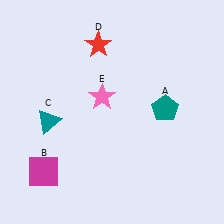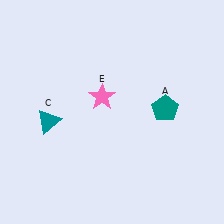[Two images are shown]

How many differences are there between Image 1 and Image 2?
There are 2 differences between the two images.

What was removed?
The red star (D), the magenta square (B) were removed in Image 2.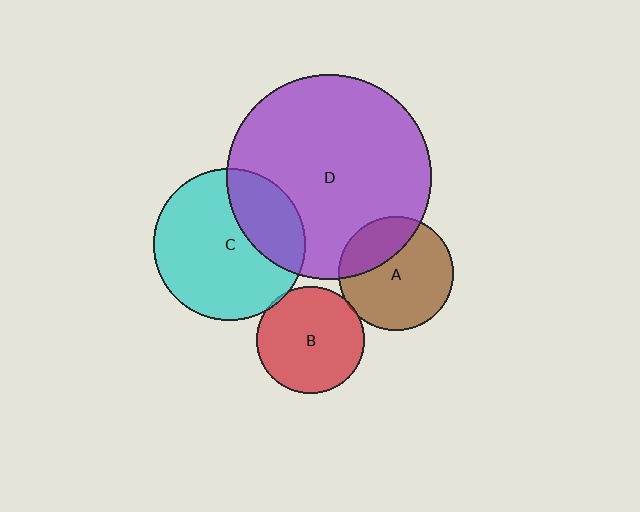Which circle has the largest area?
Circle D (purple).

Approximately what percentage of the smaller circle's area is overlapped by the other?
Approximately 5%.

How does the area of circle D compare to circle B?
Approximately 3.6 times.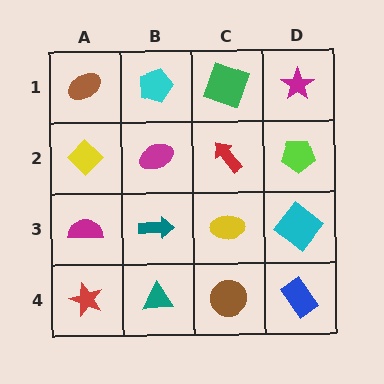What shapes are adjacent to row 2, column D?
A magenta star (row 1, column D), a cyan diamond (row 3, column D), a red arrow (row 2, column C).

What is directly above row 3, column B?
A magenta ellipse.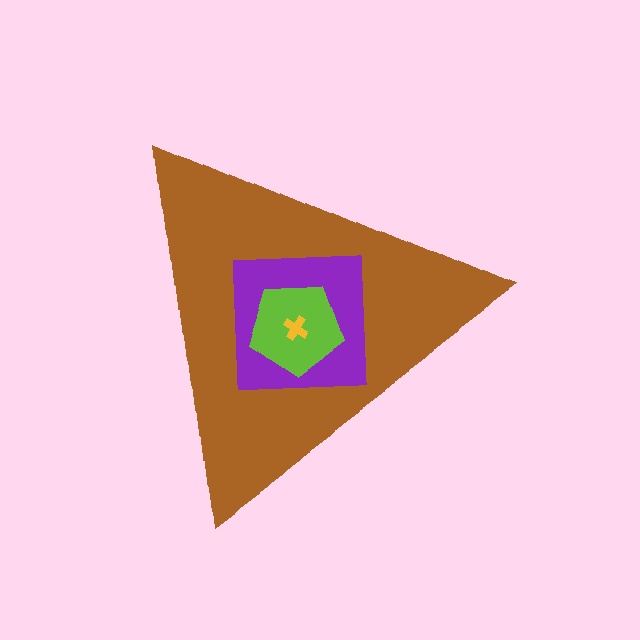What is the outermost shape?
The brown triangle.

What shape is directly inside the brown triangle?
The purple square.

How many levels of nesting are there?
4.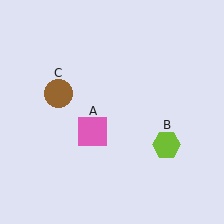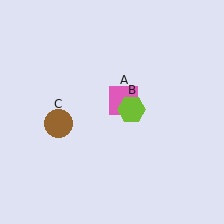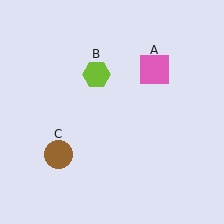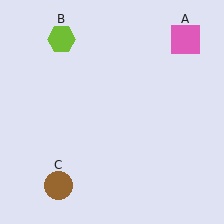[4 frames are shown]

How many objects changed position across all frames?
3 objects changed position: pink square (object A), lime hexagon (object B), brown circle (object C).